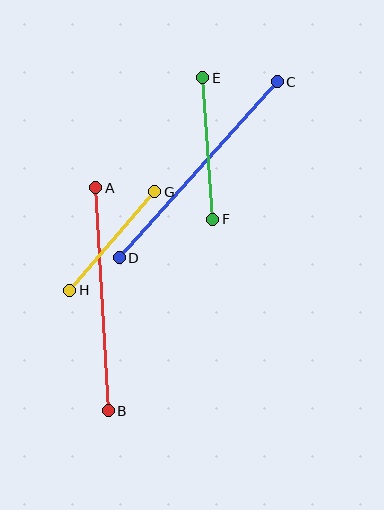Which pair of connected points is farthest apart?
Points C and D are farthest apart.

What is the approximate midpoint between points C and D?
The midpoint is at approximately (198, 170) pixels.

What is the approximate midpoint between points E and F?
The midpoint is at approximately (208, 148) pixels.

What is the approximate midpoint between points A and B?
The midpoint is at approximately (102, 299) pixels.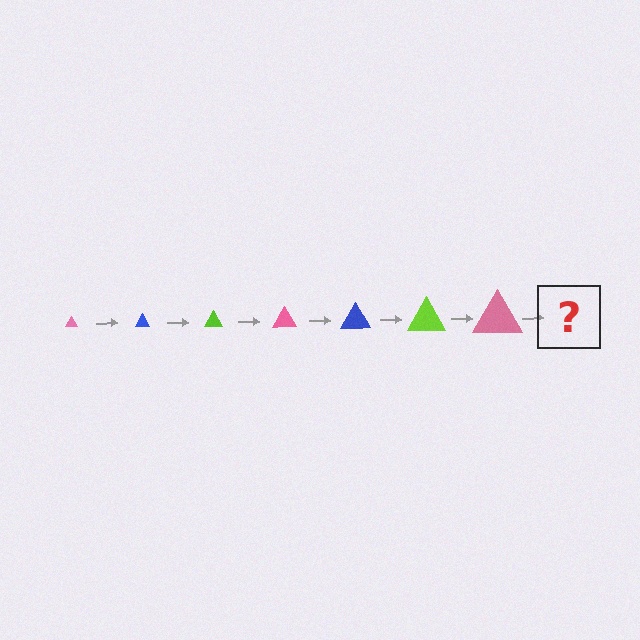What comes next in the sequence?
The next element should be a blue triangle, larger than the previous one.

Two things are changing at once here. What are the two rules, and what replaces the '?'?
The two rules are that the triangle grows larger each step and the color cycles through pink, blue, and lime. The '?' should be a blue triangle, larger than the previous one.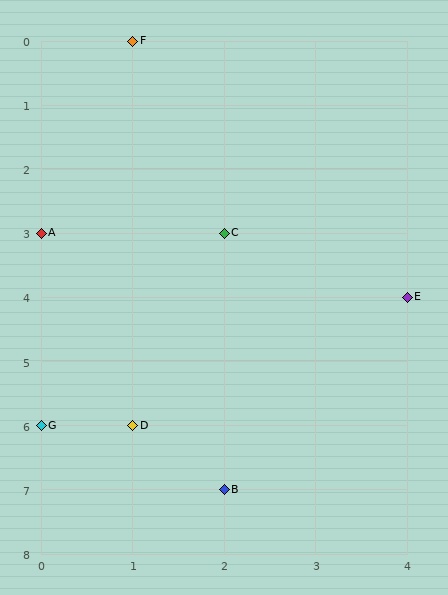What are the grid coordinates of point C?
Point C is at grid coordinates (2, 3).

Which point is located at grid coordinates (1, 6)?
Point D is at (1, 6).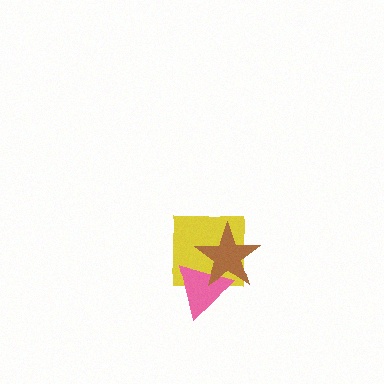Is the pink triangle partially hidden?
Yes, it is partially covered by another shape.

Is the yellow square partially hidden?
Yes, it is partially covered by another shape.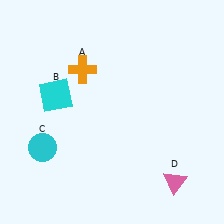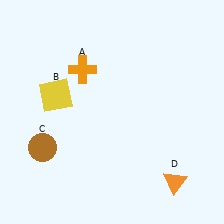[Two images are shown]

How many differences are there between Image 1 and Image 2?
There are 3 differences between the two images.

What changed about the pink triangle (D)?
In Image 1, D is pink. In Image 2, it changed to orange.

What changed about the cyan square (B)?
In Image 1, B is cyan. In Image 2, it changed to yellow.